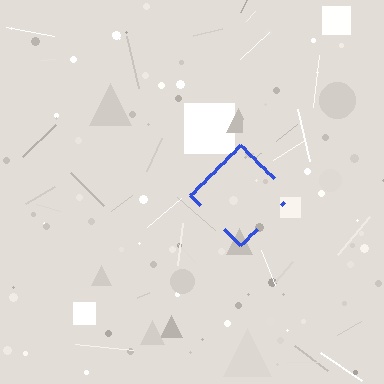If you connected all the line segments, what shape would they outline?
They would outline a diamond.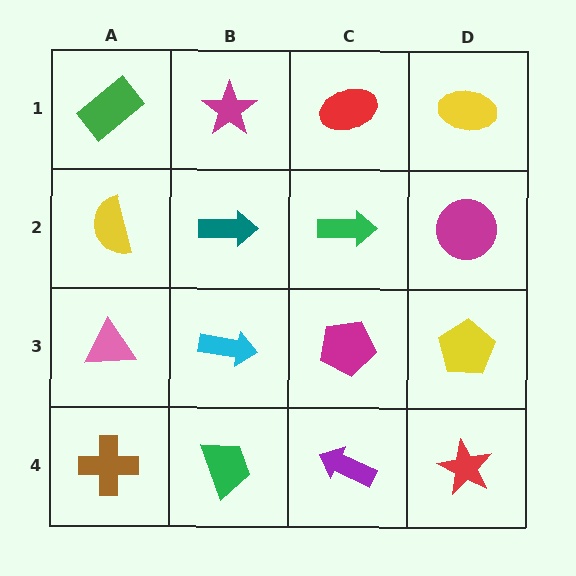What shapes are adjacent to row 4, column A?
A pink triangle (row 3, column A), a green trapezoid (row 4, column B).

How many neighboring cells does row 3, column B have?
4.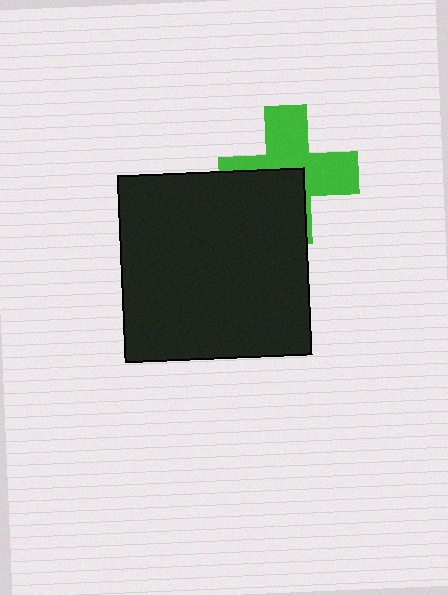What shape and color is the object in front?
The object in front is a black square.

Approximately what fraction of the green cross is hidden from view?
Roughly 42% of the green cross is hidden behind the black square.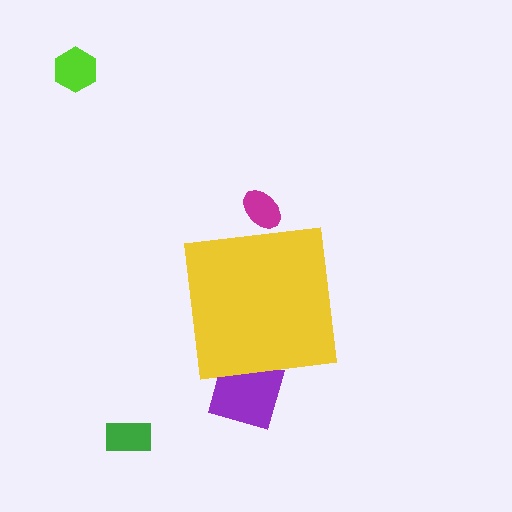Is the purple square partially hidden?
Yes, the purple square is partially hidden behind the yellow square.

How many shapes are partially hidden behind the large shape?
2 shapes are partially hidden.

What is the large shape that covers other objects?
A yellow square.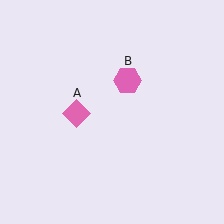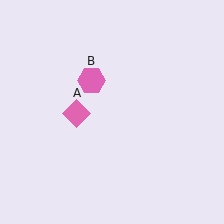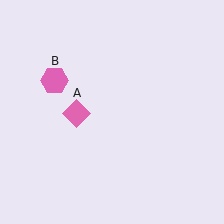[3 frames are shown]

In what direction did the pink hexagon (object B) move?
The pink hexagon (object B) moved left.